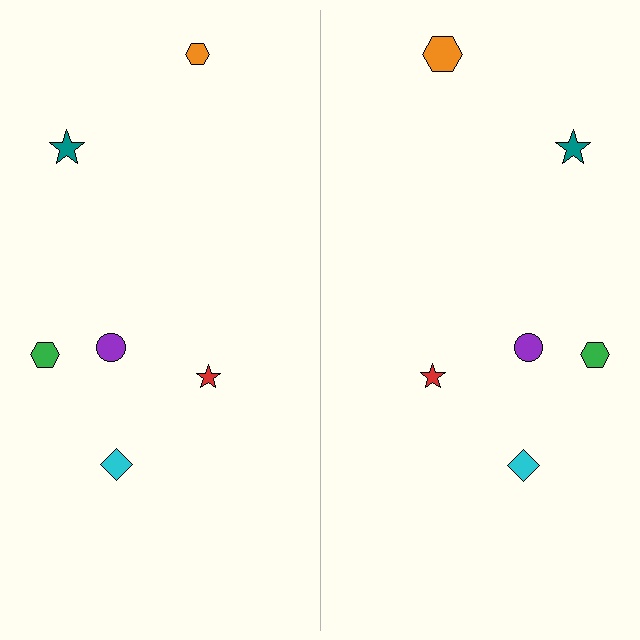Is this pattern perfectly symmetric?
No, the pattern is not perfectly symmetric. The orange hexagon on the right side has a different size than its mirror counterpart.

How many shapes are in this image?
There are 12 shapes in this image.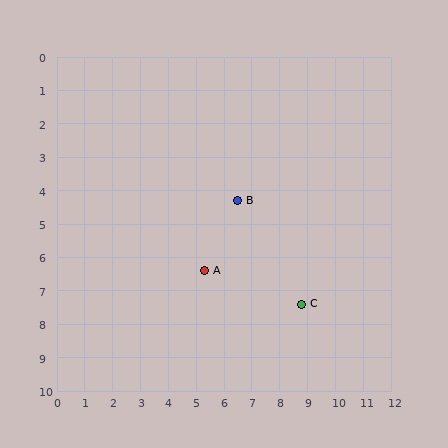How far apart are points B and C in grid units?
Points B and C are about 3.9 grid units apart.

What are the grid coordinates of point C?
Point C is at approximately (8.8, 7.4).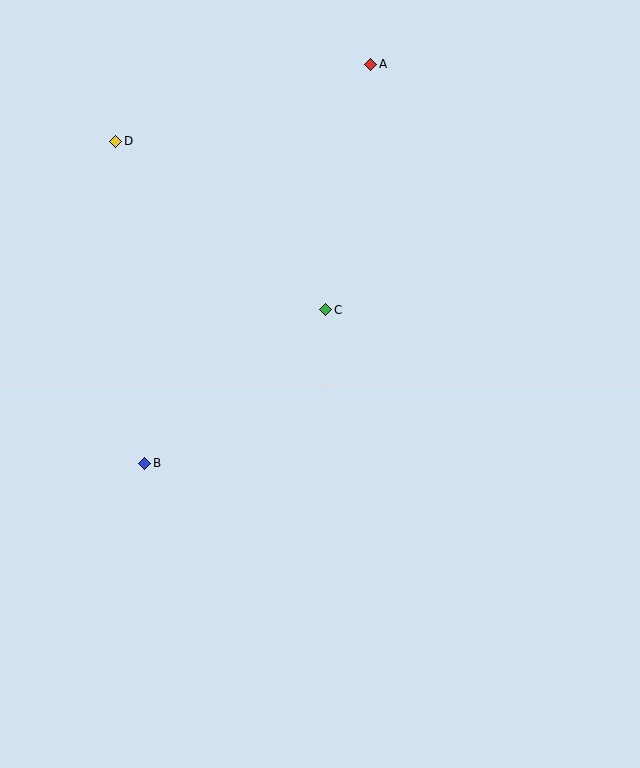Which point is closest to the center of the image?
Point C at (326, 310) is closest to the center.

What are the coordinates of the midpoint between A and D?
The midpoint between A and D is at (243, 103).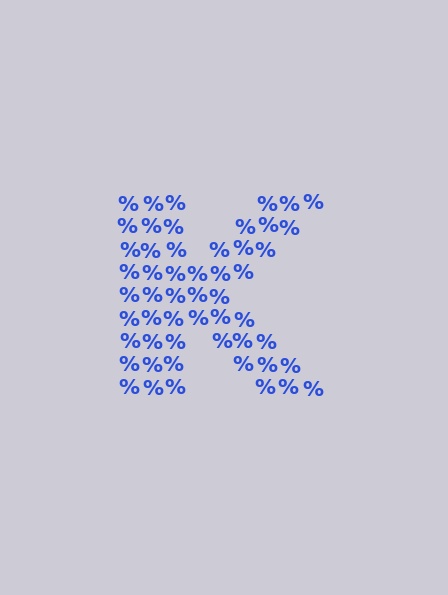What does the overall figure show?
The overall figure shows the letter K.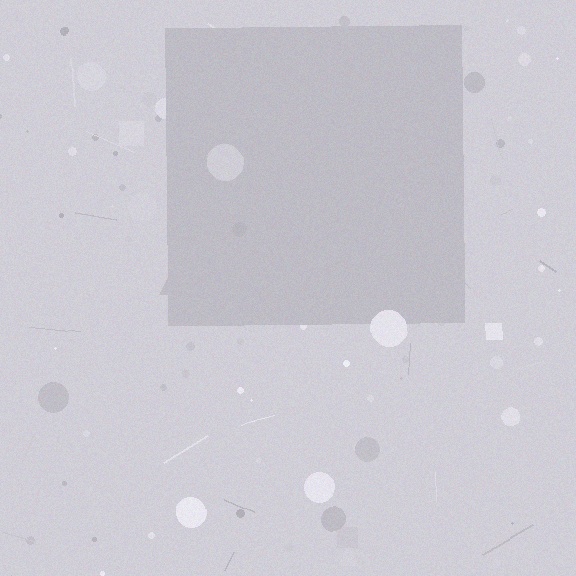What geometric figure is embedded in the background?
A square is embedded in the background.